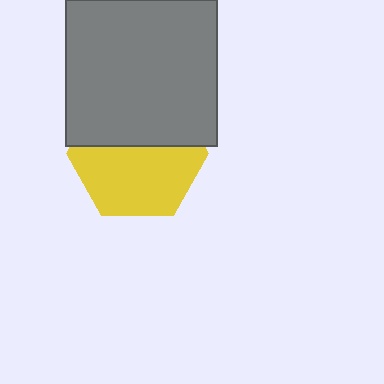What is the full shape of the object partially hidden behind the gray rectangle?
The partially hidden object is a yellow hexagon.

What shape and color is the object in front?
The object in front is a gray rectangle.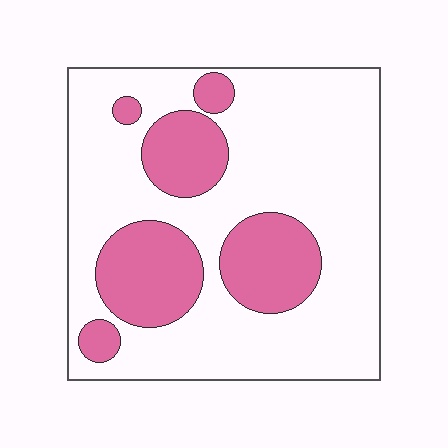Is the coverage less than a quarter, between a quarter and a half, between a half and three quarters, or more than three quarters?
Between a quarter and a half.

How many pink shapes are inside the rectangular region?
6.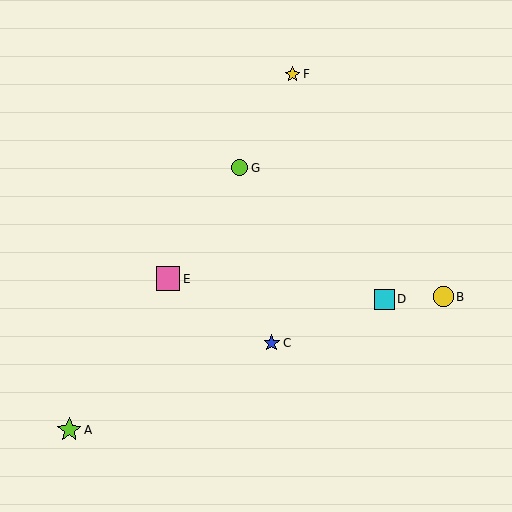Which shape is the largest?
The pink square (labeled E) is the largest.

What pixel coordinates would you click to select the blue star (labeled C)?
Click at (272, 343) to select the blue star C.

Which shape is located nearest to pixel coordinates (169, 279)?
The pink square (labeled E) at (168, 279) is nearest to that location.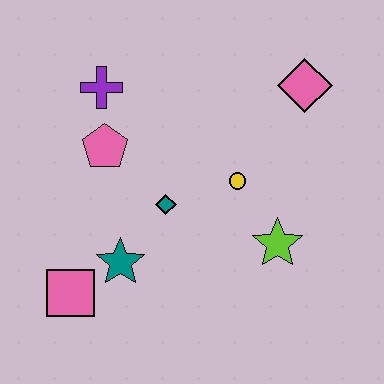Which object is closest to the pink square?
The teal star is closest to the pink square.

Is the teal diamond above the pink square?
Yes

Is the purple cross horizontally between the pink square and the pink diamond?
Yes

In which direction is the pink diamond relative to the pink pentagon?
The pink diamond is to the right of the pink pentagon.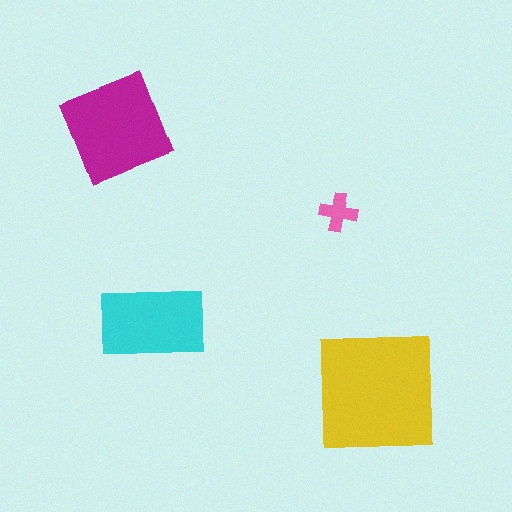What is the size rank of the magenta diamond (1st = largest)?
2nd.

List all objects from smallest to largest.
The pink cross, the cyan rectangle, the magenta diamond, the yellow square.